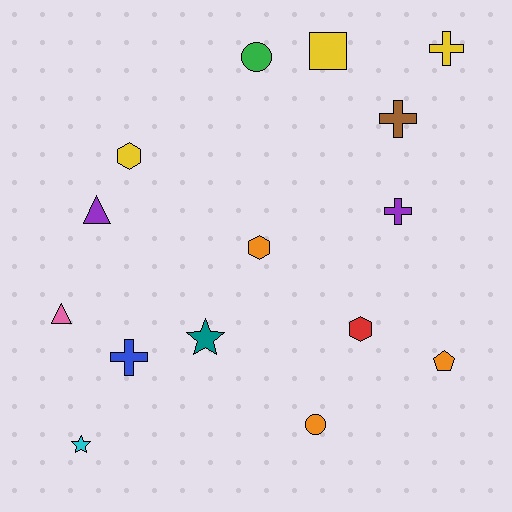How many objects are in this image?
There are 15 objects.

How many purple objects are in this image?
There are 2 purple objects.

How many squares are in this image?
There is 1 square.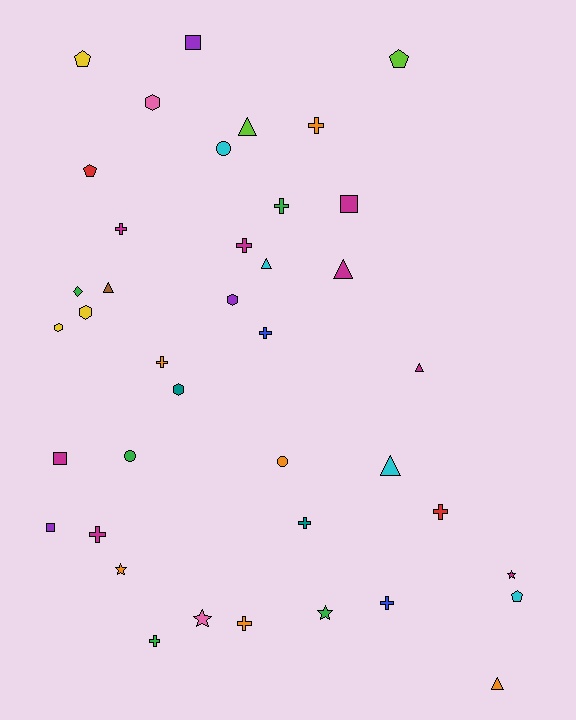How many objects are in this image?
There are 40 objects.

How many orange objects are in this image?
There are 6 orange objects.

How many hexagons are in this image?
There are 5 hexagons.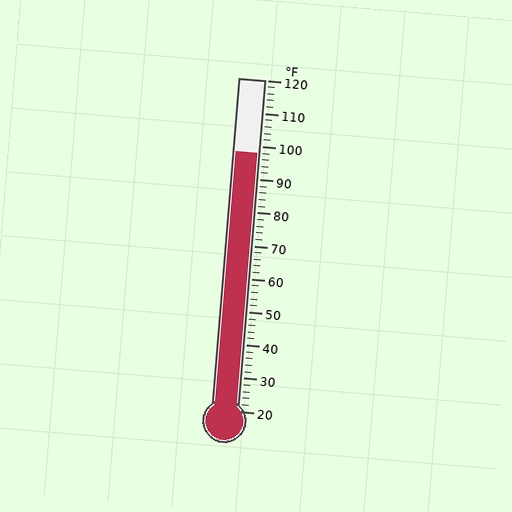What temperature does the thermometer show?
The thermometer shows approximately 98°F.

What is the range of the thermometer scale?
The thermometer scale ranges from 20°F to 120°F.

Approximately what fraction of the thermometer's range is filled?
The thermometer is filled to approximately 80% of its range.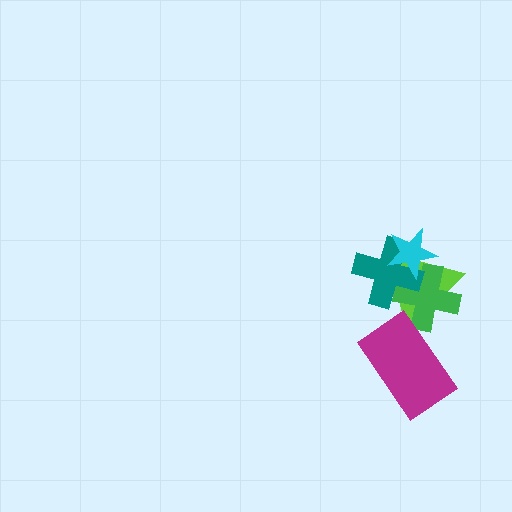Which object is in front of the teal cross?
The cyan star is in front of the teal cross.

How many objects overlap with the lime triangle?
4 objects overlap with the lime triangle.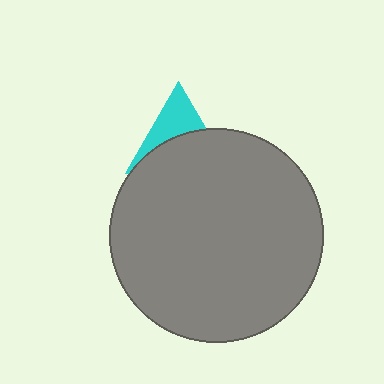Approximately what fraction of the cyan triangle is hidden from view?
Roughly 59% of the cyan triangle is hidden behind the gray circle.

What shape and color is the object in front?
The object in front is a gray circle.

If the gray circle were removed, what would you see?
You would see the complete cyan triangle.